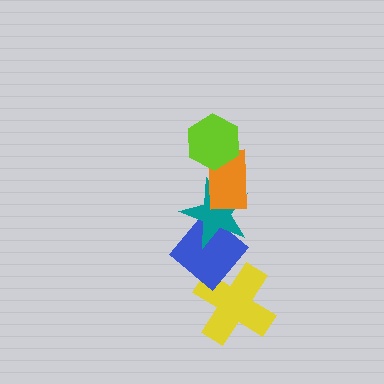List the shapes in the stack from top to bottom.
From top to bottom: the lime hexagon, the orange rectangle, the teal star, the blue diamond, the yellow cross.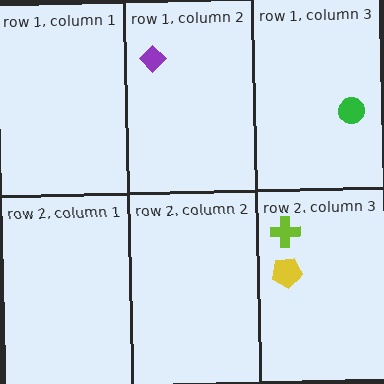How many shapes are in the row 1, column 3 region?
1.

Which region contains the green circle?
The row 1, column 3 region.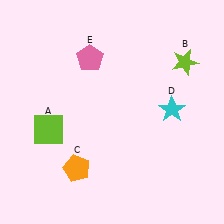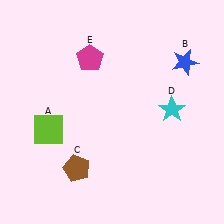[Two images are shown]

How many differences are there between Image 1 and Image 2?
There are 3 differences between the two images.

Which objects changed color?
B changed from lime to blue. C changed from orange to brown. E changed from pink to magenta.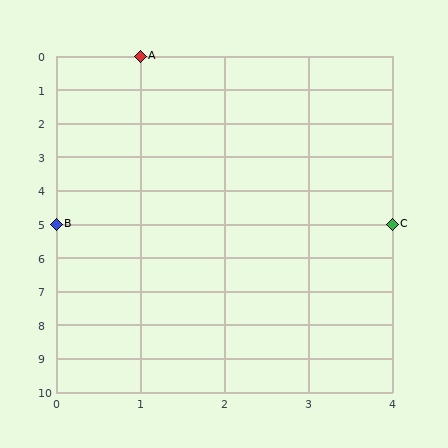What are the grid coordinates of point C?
Point C is at grid coordinates (4, 5).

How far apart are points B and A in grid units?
Points B and A are 1 column and 5 rows apart (about 5.1 grid units diagonally).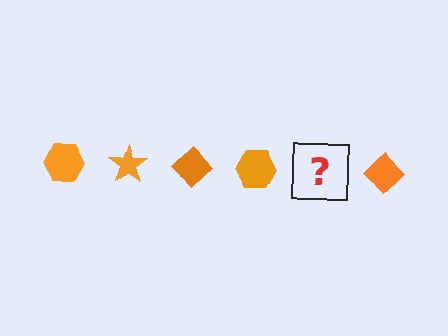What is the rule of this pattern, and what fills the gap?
The rule is that the pattern cycles through hexagon, star, diamond shapes in orange. The gap should be filled with an orange star.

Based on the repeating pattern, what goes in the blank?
The blank should be an orange star.